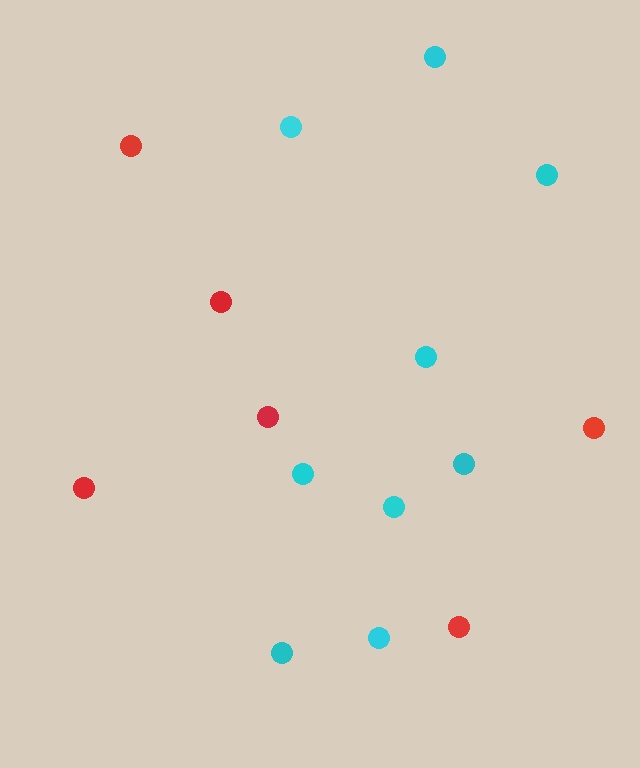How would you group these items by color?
There are 2 groups: one group of cyan circles (9) and one group of red circles (6).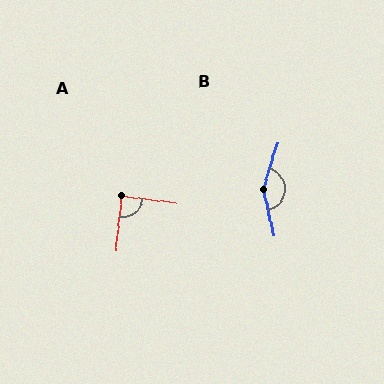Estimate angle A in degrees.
Approximately 89 degrees.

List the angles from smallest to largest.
A (89°), B (151°).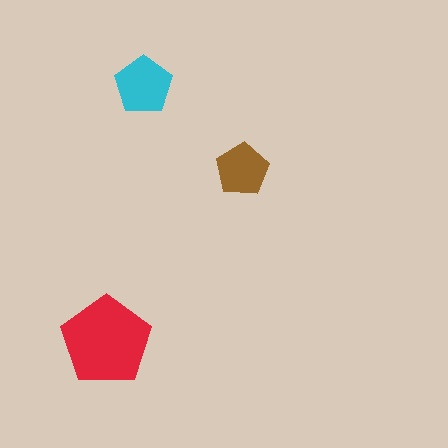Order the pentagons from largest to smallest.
the red one, the cyan one, the brown one.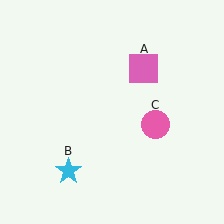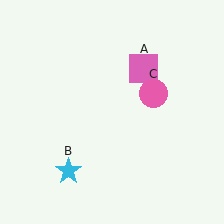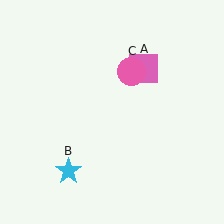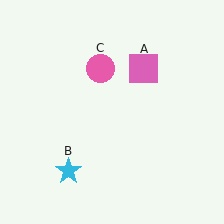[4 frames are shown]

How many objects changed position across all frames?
1 object changed position: pink circle (object C).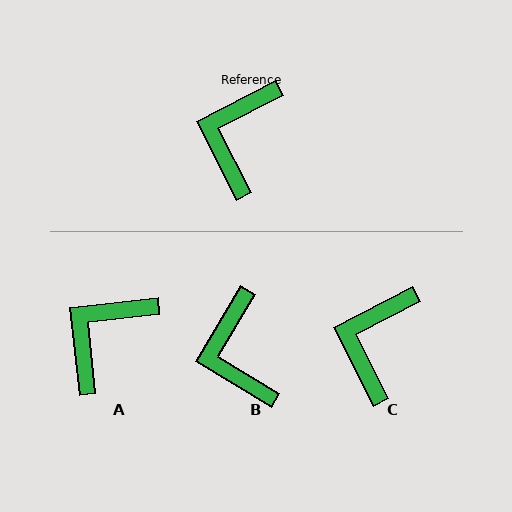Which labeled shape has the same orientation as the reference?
C.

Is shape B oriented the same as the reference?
No, it is off by about 32 degrees.